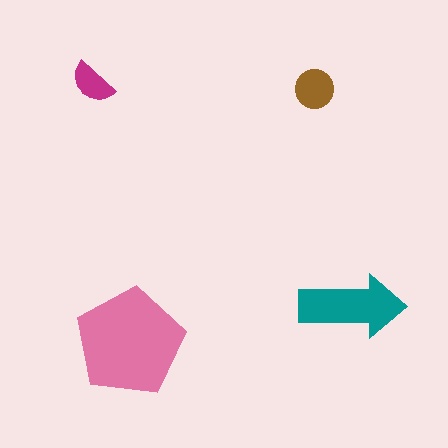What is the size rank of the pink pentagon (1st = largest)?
1st.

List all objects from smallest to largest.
The magenta semicircle, the brown circle, the teal arrow, the pink pentagon.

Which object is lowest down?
The pink pentagon is bottommost.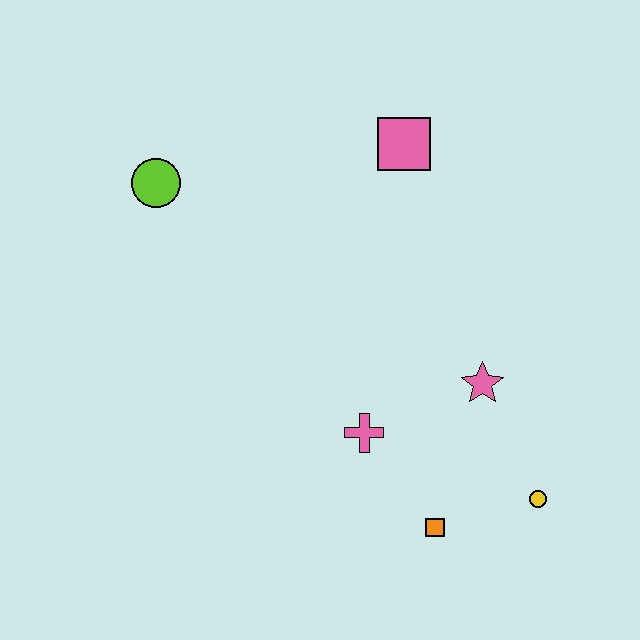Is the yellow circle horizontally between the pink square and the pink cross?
No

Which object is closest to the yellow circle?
The orange square is closest to the yellow circle.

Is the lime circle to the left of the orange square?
Yes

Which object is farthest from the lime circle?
The yellow circle is farthest from the lime circle.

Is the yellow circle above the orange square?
Yes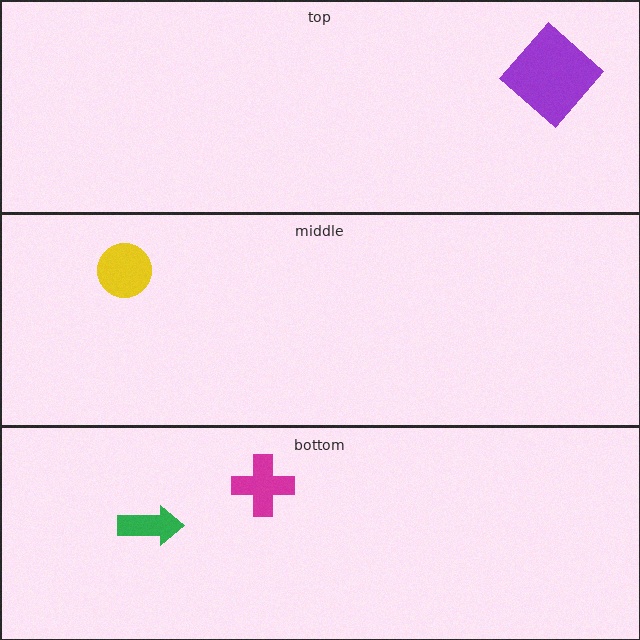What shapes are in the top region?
The purple diamond.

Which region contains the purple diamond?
The top region.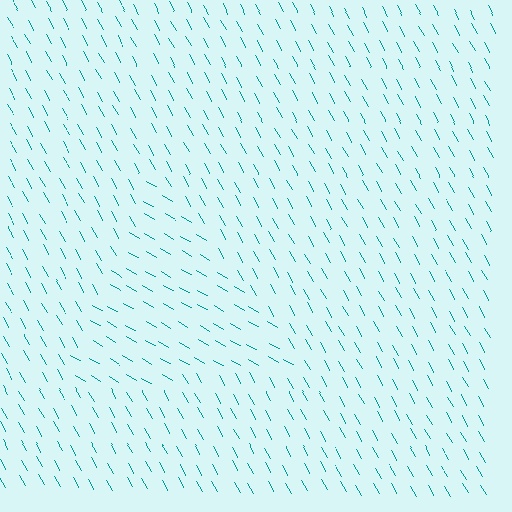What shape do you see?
I see a triangle.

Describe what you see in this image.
The image is filled with small teal line segments. A triangle region in the image has lines oriented differently from the surrounding lines, creating a visible texture boundary.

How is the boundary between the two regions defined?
The boundary is defined purely by a change in line orientation (approximately 31 degrees difference). All lines are the same color and thickness.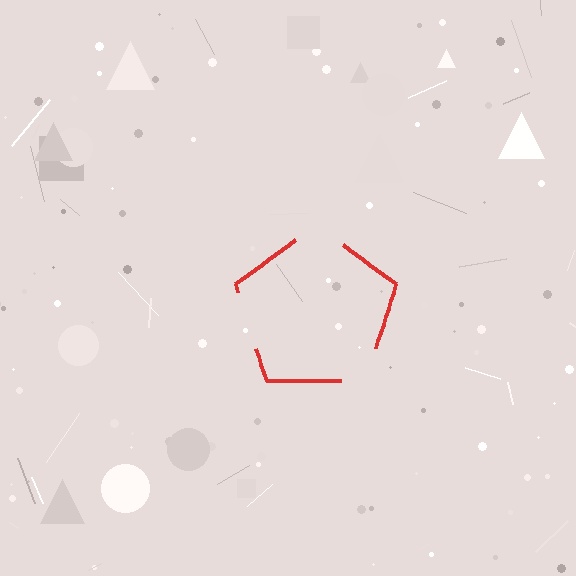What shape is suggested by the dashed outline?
The dashed outline suggests a pentagon.